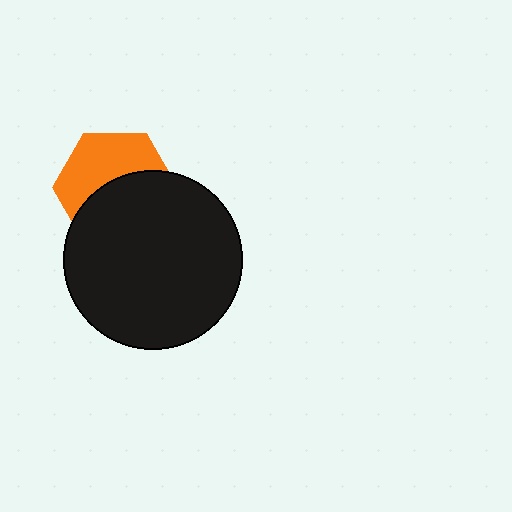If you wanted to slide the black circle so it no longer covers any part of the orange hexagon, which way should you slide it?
Slide it down — that is the most direct way to separate the two shapes.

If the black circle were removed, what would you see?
You would see the complete orange hexagon.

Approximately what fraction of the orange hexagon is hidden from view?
Roughly 52% of the orange hexagon is hidden behind the black circle.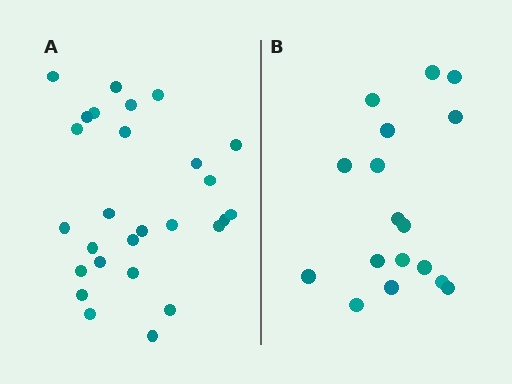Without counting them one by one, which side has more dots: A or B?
Region A (the left region) has more dots.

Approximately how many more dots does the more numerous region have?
Region A has roughly 10 or so more dots than region B.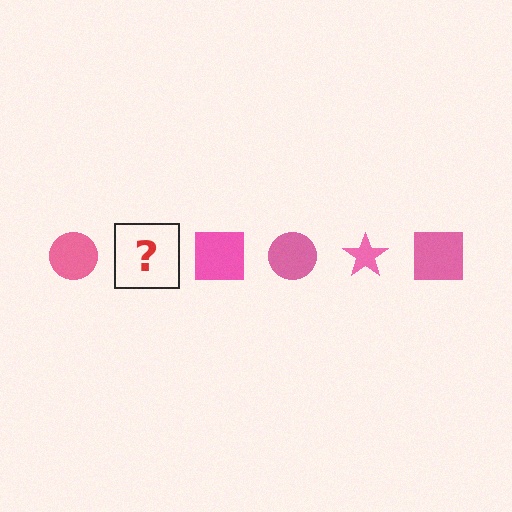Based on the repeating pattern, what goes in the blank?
The blank should be a pink star.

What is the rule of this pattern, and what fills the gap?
The rule is that the pattern cycles through circle, star, square shapes in pink. The gap should be filled with a pink star.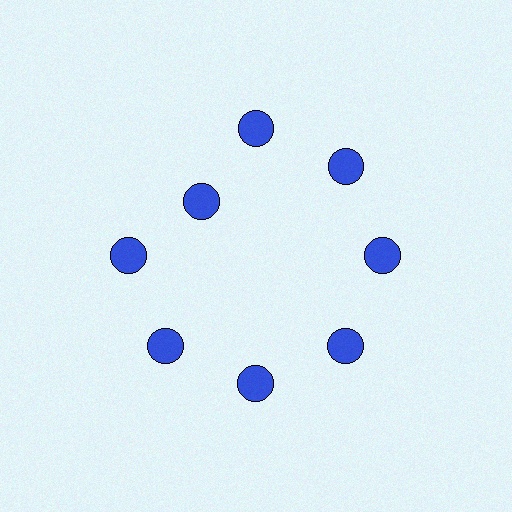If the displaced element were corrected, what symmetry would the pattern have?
It would have 8-fold rotational symmetry — the pattern would map onto itself every 45 degrees.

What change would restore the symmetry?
The symmetry would be restored by moving it outward, back onto the ring so that all 8 circles sit at equal angles and equal distance from the center.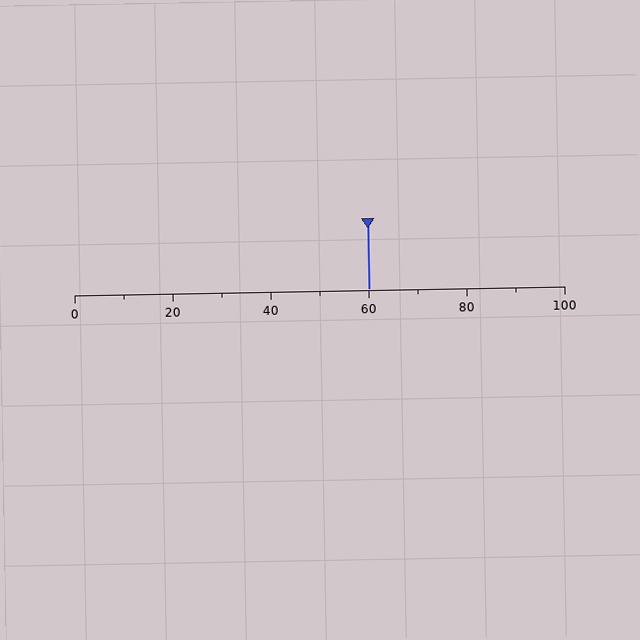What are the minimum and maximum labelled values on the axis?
The axis runs from 0 to 100.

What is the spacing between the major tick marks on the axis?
The major ticks are spaced 20 apart.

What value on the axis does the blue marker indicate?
The marker indicates approximately 60.